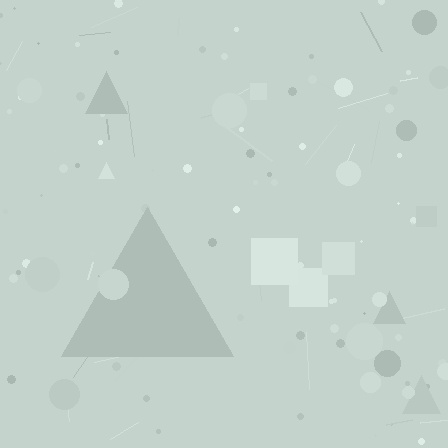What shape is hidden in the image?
A triangle is hidden in the image.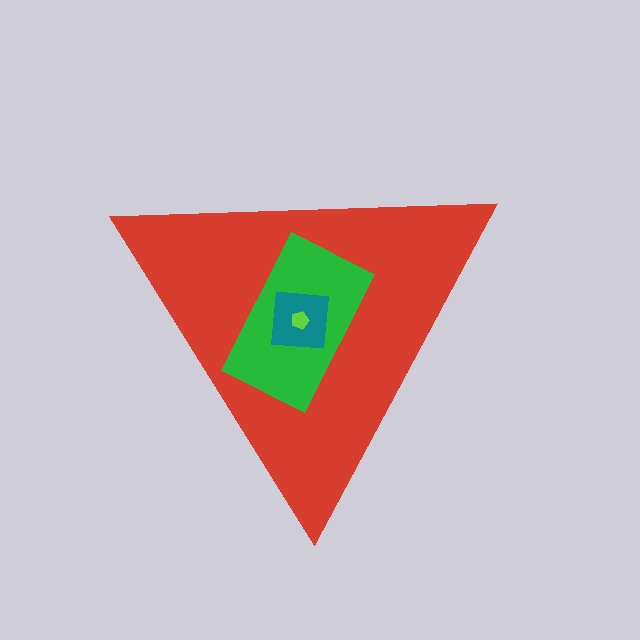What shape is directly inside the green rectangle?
The teal square.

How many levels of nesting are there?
4.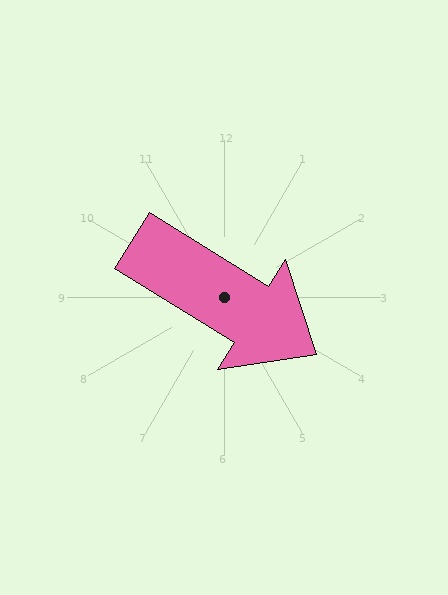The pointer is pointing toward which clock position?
Roughly 4 o'clock.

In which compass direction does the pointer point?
Southeast.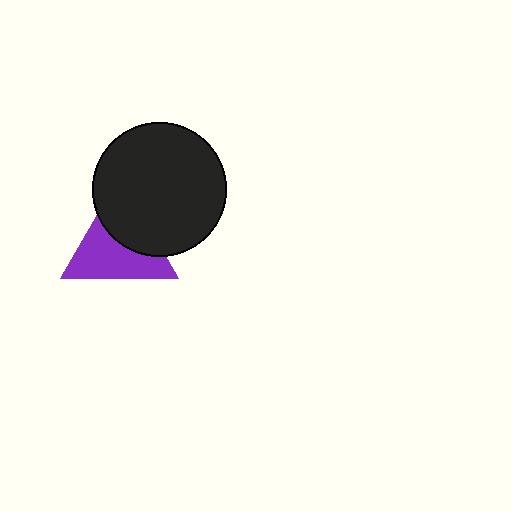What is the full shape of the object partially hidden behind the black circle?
The partially hidden object is a purple triangle.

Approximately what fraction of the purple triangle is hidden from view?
Roughly 41% of the purple triangle is hidden behind the black circle.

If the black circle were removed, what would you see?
You would see the complete purple triangle.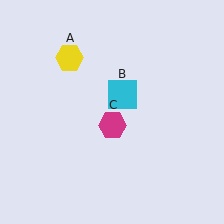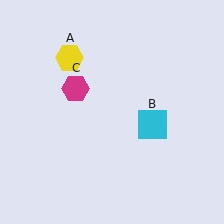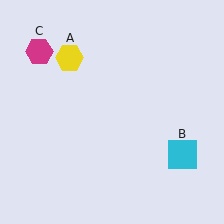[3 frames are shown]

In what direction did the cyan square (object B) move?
The cyan square (object B) moved down and to the right.